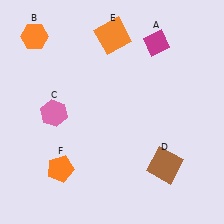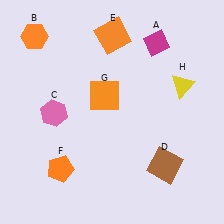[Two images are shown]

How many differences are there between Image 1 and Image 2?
There are 2 differences between the two images.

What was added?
An orange square (G), a yellow triangle (H) were added in Image 2.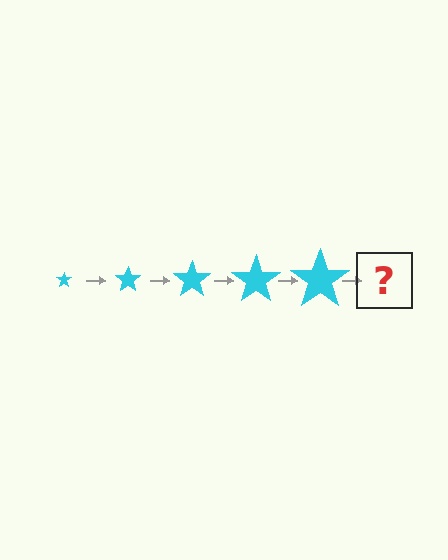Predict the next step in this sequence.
The next step is a cyan star, larger than the previous one.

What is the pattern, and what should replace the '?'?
The pattern is that the star gets progressively larger each step. The '?' should be a cyan star, larger than the previous one.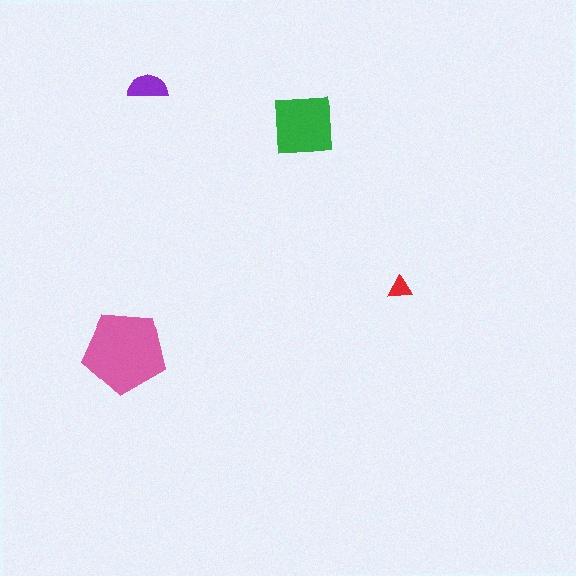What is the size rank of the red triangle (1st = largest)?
4th.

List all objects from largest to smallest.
The pink pentagon, the green square, the purple semicircle, the red triangle.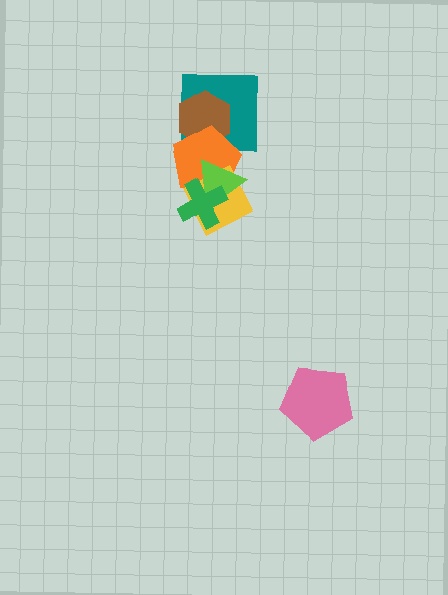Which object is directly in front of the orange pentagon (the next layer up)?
The yellow diamond is directly in front of the orange pentagon.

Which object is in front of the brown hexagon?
The orange pentagon is in front of the brown hexagon.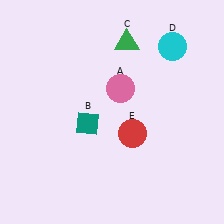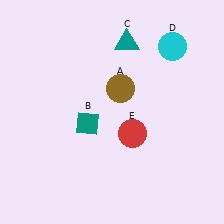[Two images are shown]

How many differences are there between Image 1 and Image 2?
There are 2 differences between the two images.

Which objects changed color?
A changed from pink to brown. C changed from green to teal.